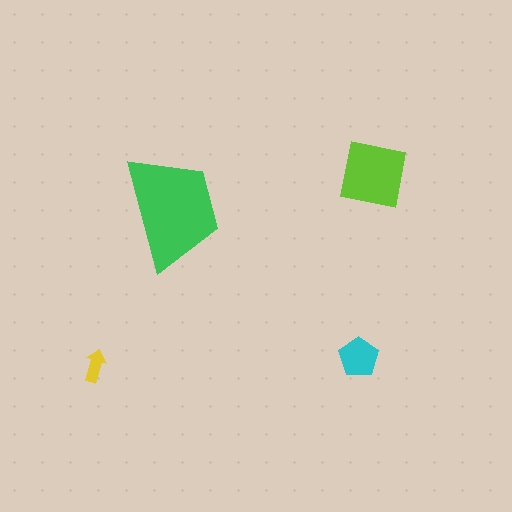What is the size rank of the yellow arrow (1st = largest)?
4th.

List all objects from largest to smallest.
The green trapezoid, the lime square, the cyan pentagon, the yellow arrow.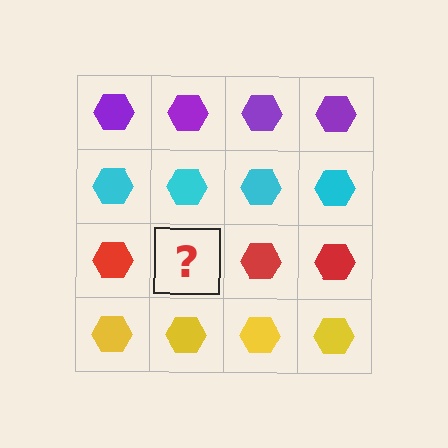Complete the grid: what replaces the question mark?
The question mark should be replaced with a red hexagon.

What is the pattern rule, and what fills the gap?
The rule is that each row has a consistent color. The gap should be filled with a red hexagon.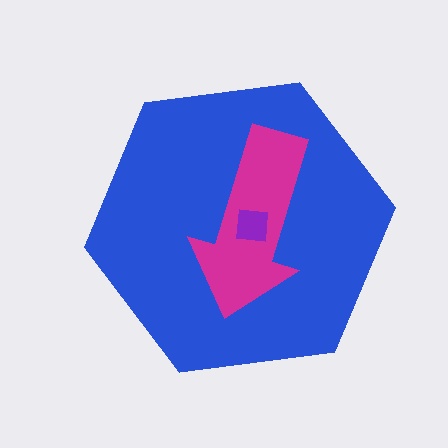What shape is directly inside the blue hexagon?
The magenta arrow.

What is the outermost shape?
The blue hexagon.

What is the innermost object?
The purple square.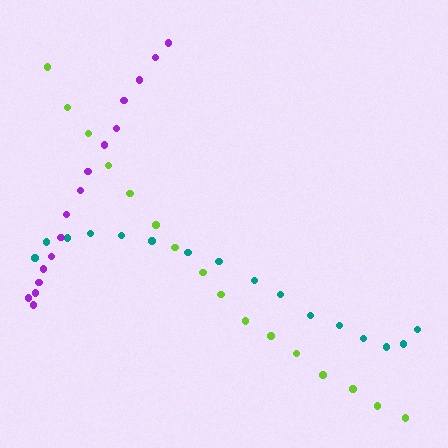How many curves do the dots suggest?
There are 3 distinct paths.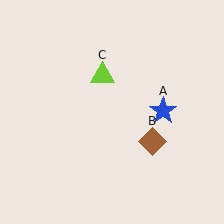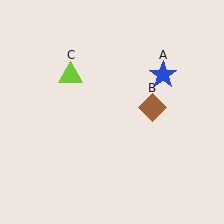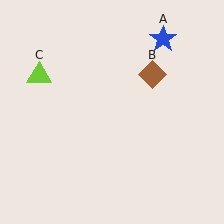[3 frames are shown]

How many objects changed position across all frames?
3 objects changed position: blue star (object A), brown diamond (object B), lime triangle (object C).